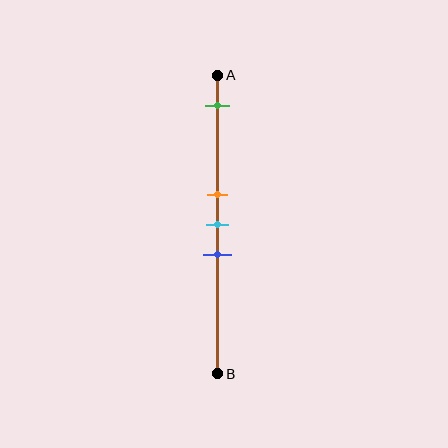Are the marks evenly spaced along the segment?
No, the marks are not evenly spaced.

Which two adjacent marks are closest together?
The orange and cyan marks are the closest adjacent pair.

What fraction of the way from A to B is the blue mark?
The blue mark is approximately 60% (0.6) of the way from A to B.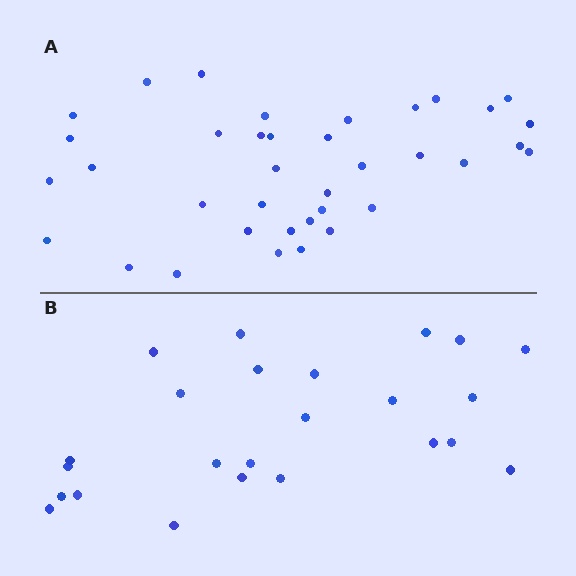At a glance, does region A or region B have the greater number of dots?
Region A (the top region) has more dots.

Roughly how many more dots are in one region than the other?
Region A has approximately 15 more dots than region B.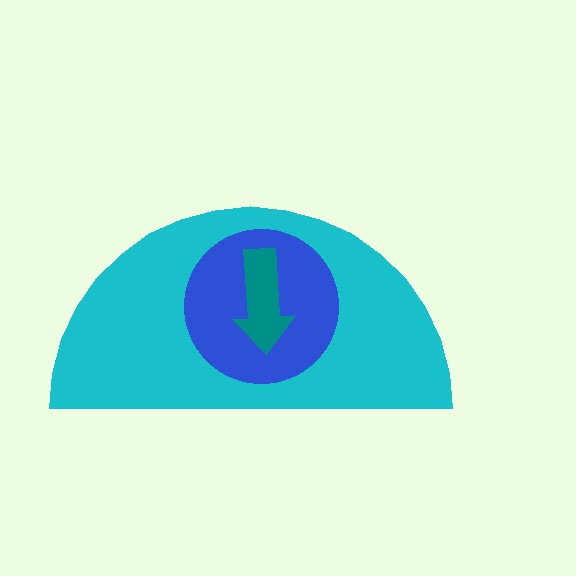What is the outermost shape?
The cyan semicircle.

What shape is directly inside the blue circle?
The teal arrow.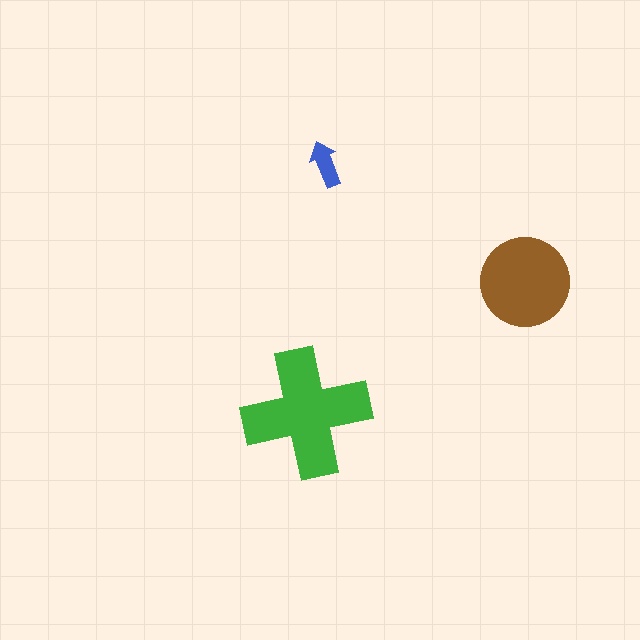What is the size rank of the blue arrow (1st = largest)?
3rd.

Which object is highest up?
The blue arrow is topmost.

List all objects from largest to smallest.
The green cross, the brown circle, the blue arrow.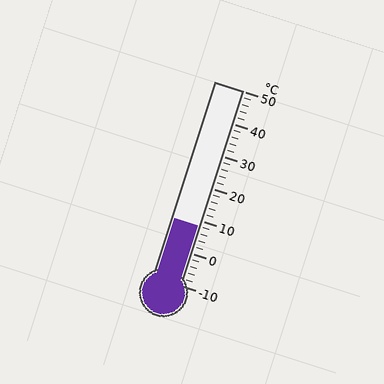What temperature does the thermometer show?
The thermometer shows approximately 8°C.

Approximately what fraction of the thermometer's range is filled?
The thermometer is filled to approximately 30% of its range.